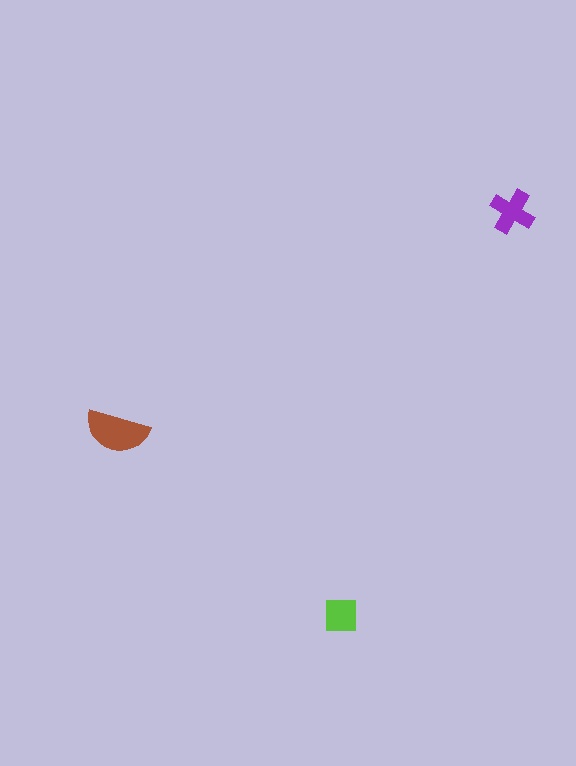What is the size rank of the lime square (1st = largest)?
3rd.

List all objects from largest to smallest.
The brown semicircle, the purple cross, the lime square.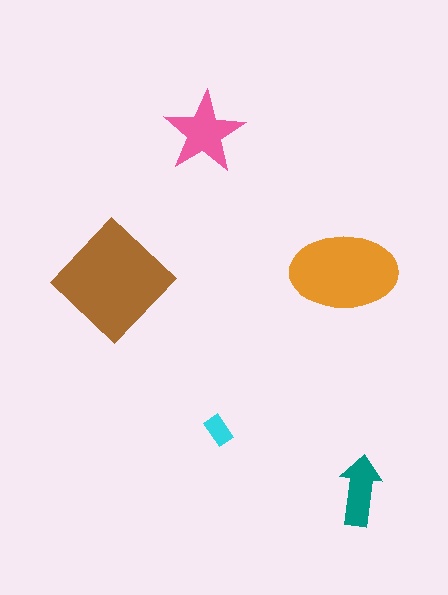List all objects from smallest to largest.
The cyan rectangle, the teal arrow, the pink star, the orange ellipse, the brown diamond.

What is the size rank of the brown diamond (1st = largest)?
1st.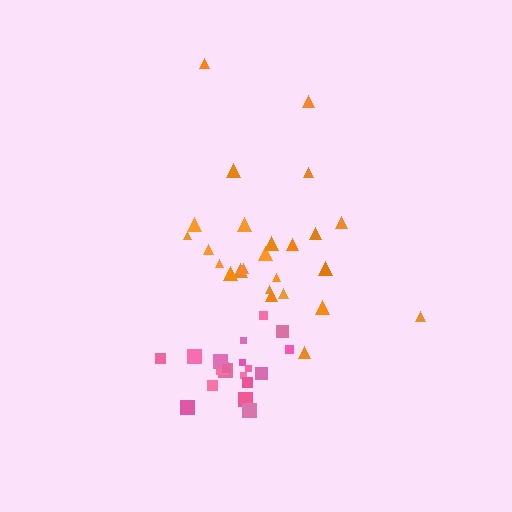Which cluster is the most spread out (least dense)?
Orange.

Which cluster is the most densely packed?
Pink.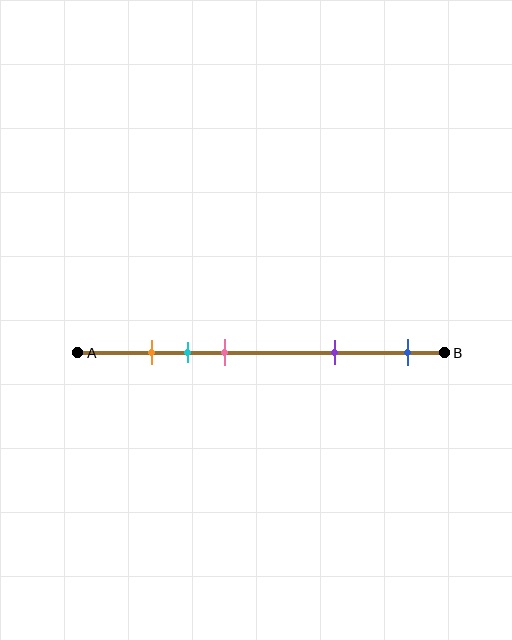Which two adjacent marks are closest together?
The orange and cyan marks are the closest adjacent pair.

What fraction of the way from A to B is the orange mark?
The orange mark is approximately 20% (0.2) of the way from A to B.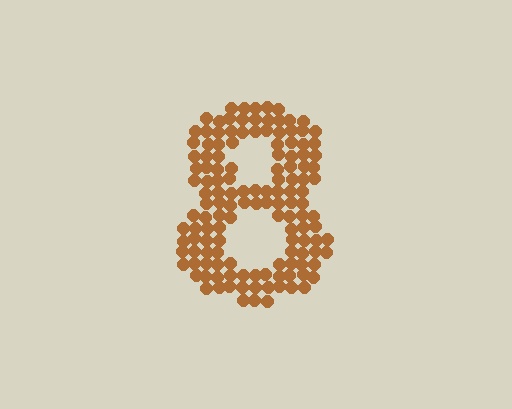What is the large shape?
The large shape is the digit 8.